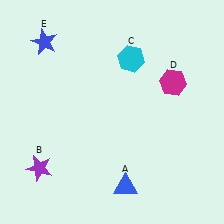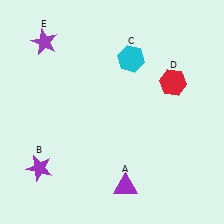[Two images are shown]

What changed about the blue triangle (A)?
In Image 1, A is blue. In Image 2, it changed to purple.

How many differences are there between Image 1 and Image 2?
There are 3 differences between the two images.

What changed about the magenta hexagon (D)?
In Image 1, D is magenta. In Image 2, it changed to red.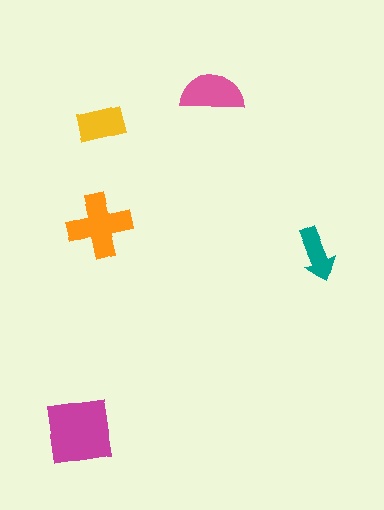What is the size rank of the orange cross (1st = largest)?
2nd.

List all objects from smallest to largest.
The teal arrow, the yellow rectangle, the pink semicircle, the orange cross, the magenta square.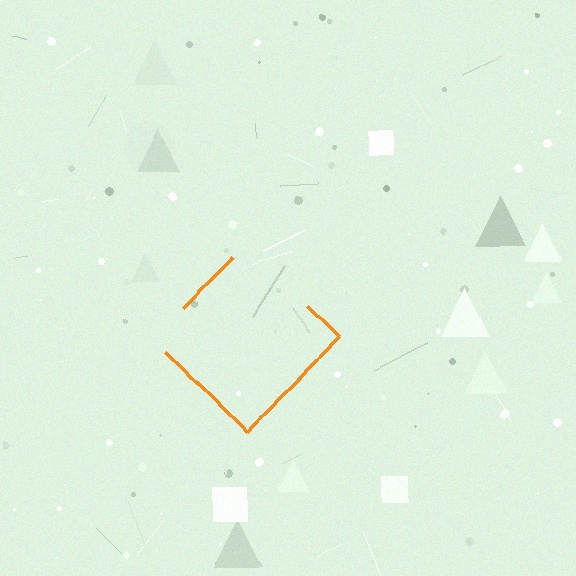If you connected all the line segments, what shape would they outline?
They would outline a diamond.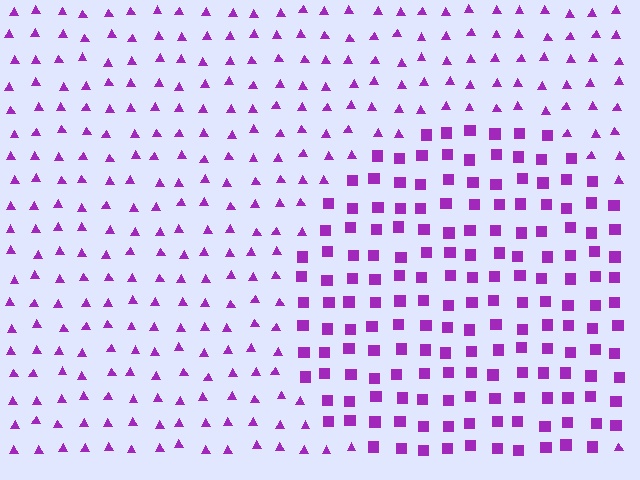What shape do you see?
I see a circle.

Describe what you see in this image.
The image is filled with small purple elements arranged in a uniform grid. A circle-shaped region contains squares, while the surrounding area contains triangles. The boundary is defined purely by the change in element shape.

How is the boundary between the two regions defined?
The boundary is defined by a change in element shape: squares inside vs. triangles outside. All elements share the same color and spacing.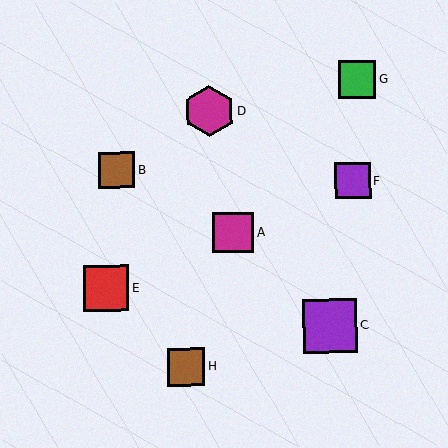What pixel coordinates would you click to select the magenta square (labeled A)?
Click at (233, 232) to select the magenta square A.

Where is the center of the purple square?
The center of the purple square is at (353, 181).